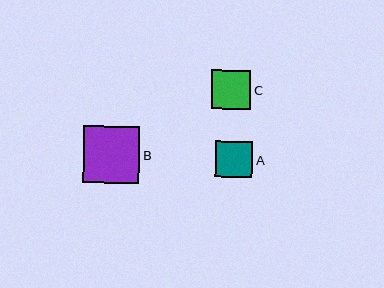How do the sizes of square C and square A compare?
Square C and square A are approximately the same size.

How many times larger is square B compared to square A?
Square B is approximately 1.5 times the size of square A.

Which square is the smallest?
Square A is the smallest with a size of approximately 37 pixels.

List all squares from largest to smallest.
From largest to smallest: B, C, A.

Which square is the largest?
Square B is the largest with a size of approximately 56 pixels.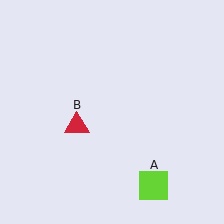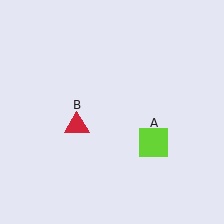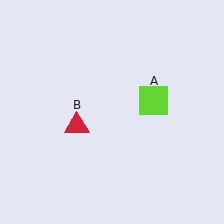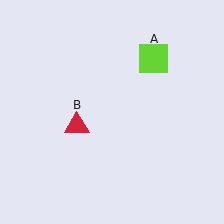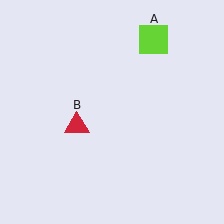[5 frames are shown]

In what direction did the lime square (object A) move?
The lime square (object A) moved up.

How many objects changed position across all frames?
1 object changed position: lime square (object A).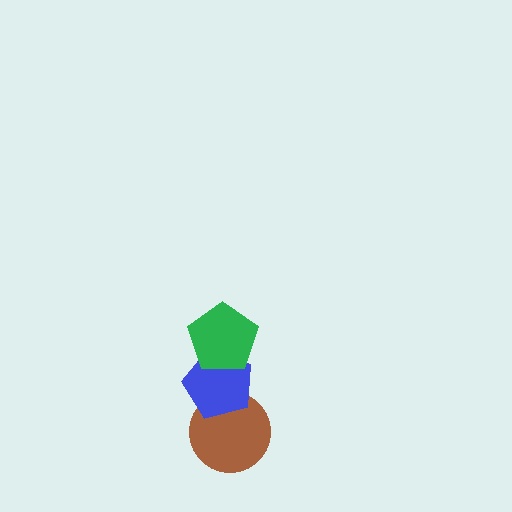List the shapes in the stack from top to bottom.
From top to bottom: the green pentagon, the blue pentagon, the brown circle.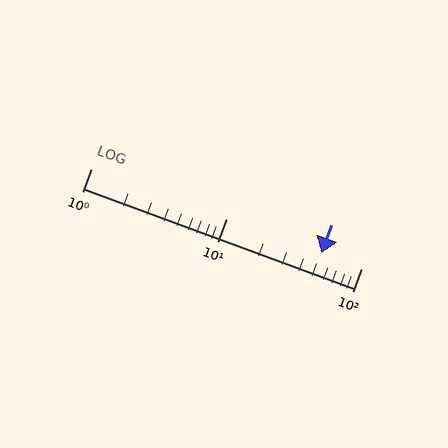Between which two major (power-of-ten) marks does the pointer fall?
The pointer is between 10 and 100.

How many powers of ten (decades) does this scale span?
The scale spans 2 decades, from 1 to 100.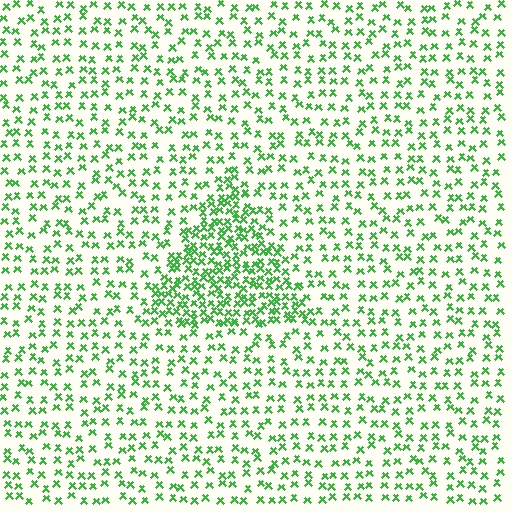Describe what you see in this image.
The image contains small green elements arranged at two different densities. A triangle-shaped region is visible where the elements are more densely packed than the surrounding area.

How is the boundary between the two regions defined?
The boundary is defined by a change in element density (approximately 2.3x ratio). All elements are the same color, size, and shape.